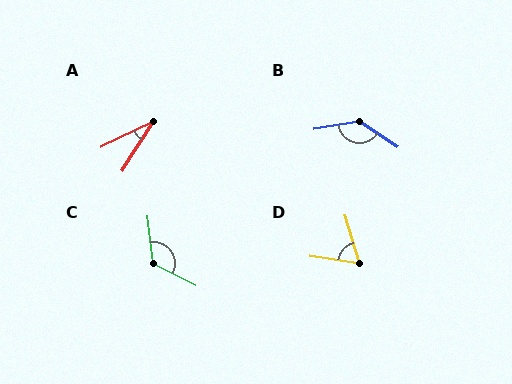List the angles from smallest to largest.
A (33°), D (64°), C (124°), B (137°).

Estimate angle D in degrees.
Approximately 64 degrees.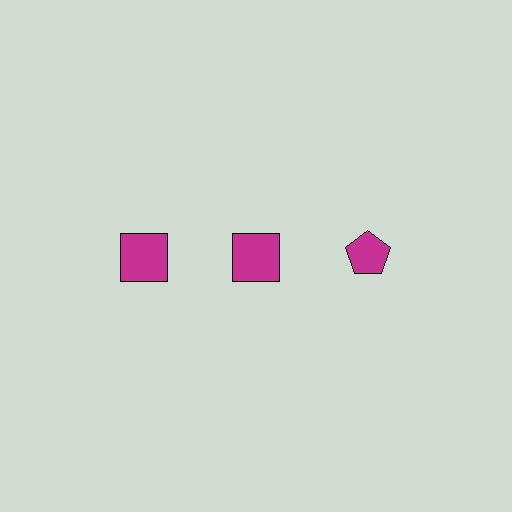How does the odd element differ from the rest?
It has a different shape: pentagon instead of square.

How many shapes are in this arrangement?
There are 3 shapes arranged in a grid pattern.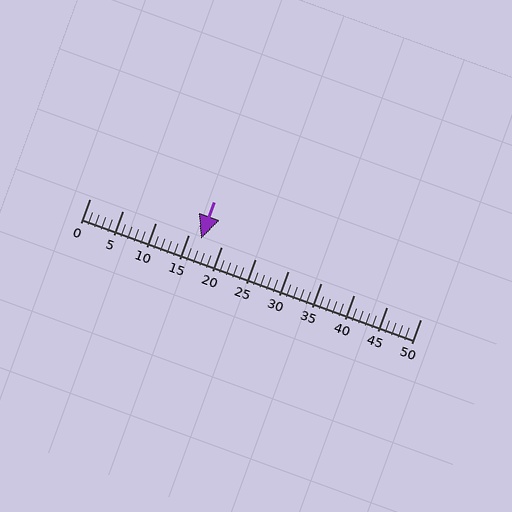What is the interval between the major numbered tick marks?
The major tick marks are spaced 5 units apart.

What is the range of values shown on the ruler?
The ruler shows values from 0 to 50.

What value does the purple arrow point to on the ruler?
The purple arrow points to approximately 17.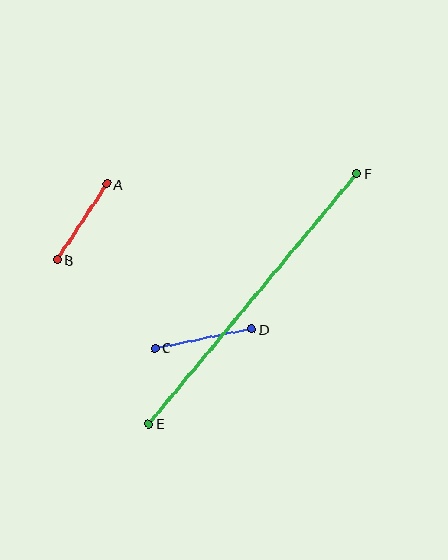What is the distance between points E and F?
The distance is approximately 326 pixels.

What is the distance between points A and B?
The distance is approximately 90 pixels.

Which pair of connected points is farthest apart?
Points E and F are farthest apart.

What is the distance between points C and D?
The distance is approximately 98 pixels.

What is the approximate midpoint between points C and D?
The midpoint is at approximately (203, 339) pixels.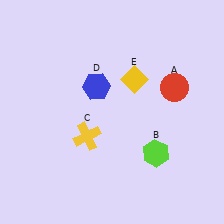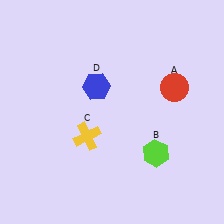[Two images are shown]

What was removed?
The yellow diamond (E) was removed in Image 2.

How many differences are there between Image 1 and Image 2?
There is 1 difference between the two images.